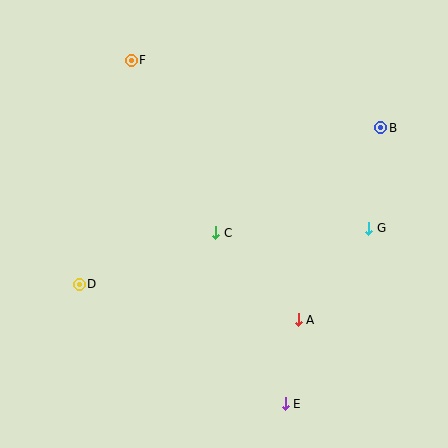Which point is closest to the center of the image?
Point C at (216, 233) is closest to the center.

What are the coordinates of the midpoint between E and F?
The midpoint between E and F is at (208, 232).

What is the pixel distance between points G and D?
The distance between G and D is 295 pixels.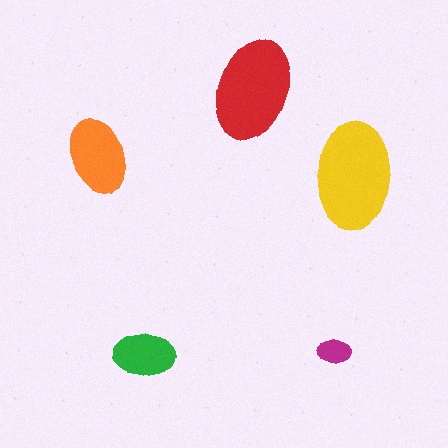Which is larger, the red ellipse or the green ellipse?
The red one.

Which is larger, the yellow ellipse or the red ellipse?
The yellow one.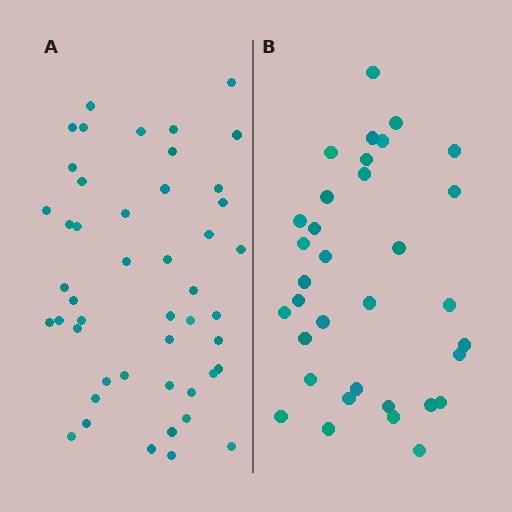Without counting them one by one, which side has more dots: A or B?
Region A (the left region) has more dots.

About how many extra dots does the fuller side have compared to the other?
Region A has approximately 15 more dots than region B.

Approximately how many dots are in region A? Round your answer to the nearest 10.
About 50 dots. (The exact count is 47, which rounds to 50.)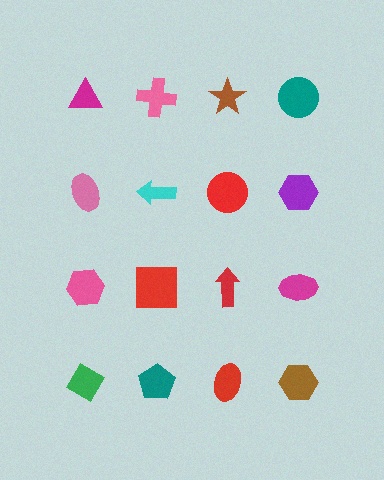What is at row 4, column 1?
A green diamond.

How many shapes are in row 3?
4 shapes.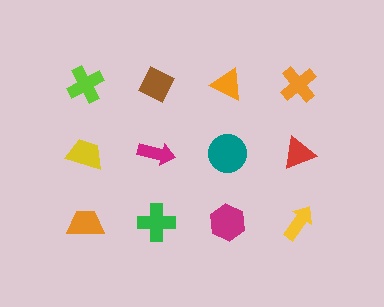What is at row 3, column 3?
A magenta hexagon.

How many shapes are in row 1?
4 shapes.